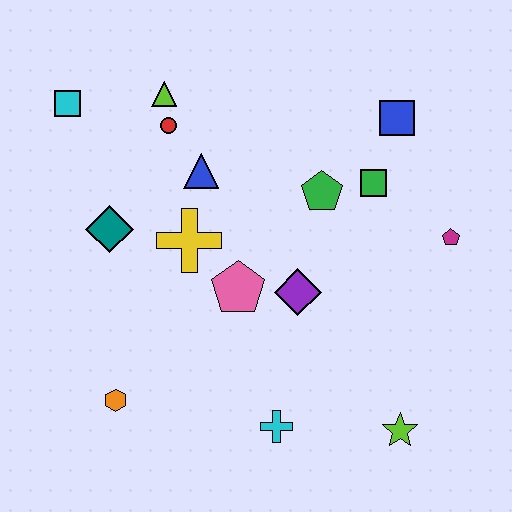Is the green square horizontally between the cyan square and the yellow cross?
No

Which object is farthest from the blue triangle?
The lime star is farthest from the blue triangle.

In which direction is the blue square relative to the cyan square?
The blue square is to the right of the cyan square.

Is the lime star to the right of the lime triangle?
Yes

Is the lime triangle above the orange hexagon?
Yes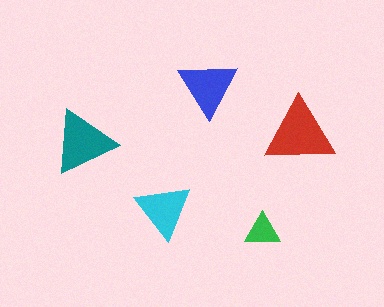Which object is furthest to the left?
The teal triangle is leftmost.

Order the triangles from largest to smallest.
the red one, the teal one, the blue one, the cyan one, the green one.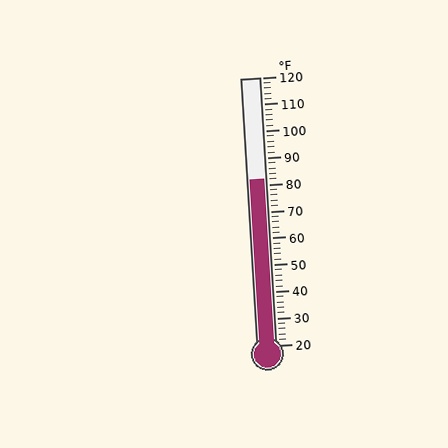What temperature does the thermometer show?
The thermometer shows approximately 82°F.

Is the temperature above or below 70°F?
The temperature is above 70°F.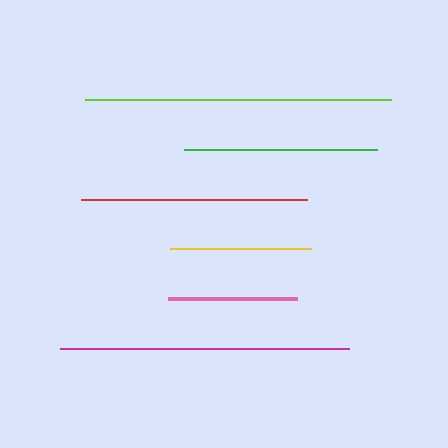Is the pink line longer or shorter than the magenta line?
The magenta line is longer than the pink line.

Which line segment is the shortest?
The pink line is the shortest at approximately 130 pixels.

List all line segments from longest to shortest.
From longest to shortest: lime, magenta, red, green, yellow, pink.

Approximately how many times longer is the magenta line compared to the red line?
The magenta line is approximately 1.3 times the length of the red line.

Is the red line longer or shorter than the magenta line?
The magenta line is longer than the red line.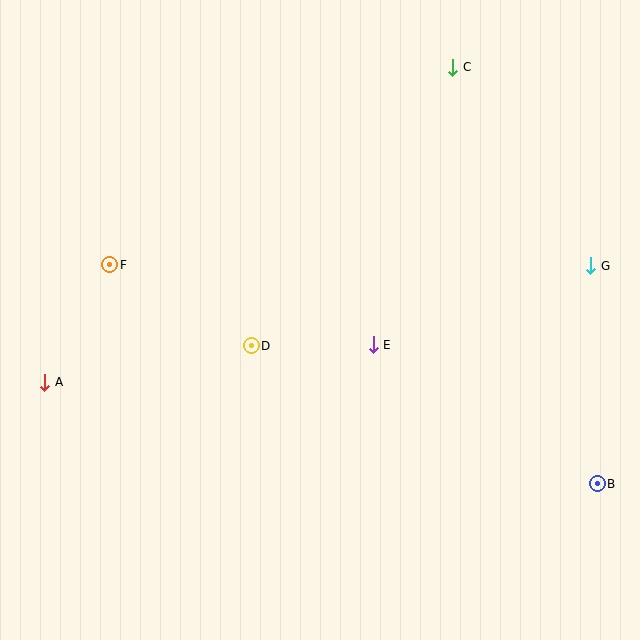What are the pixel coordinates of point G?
Point G is at (591, 266).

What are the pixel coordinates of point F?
Point F is at (110, 265).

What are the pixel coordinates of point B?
Point B is at (597, 484).